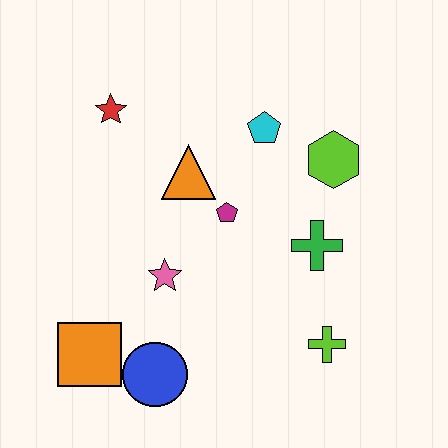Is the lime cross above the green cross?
No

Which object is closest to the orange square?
The blue circle is closest to the orange square.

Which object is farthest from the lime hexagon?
The orange square is farthest from the lime hexagon.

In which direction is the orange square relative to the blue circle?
The orange square is to the left of the blue circle.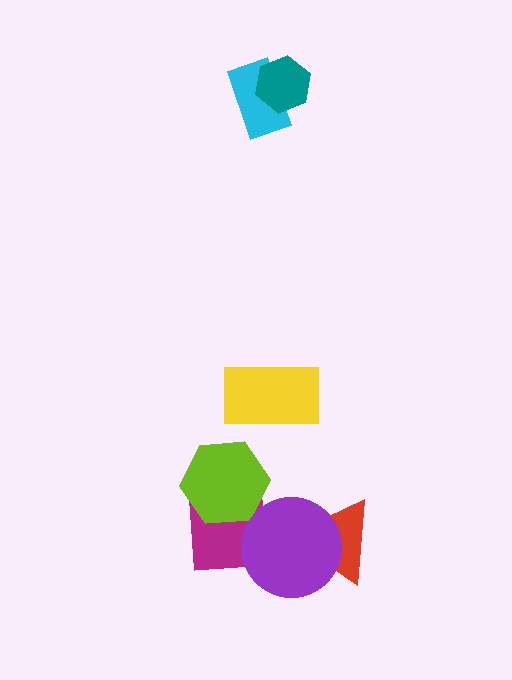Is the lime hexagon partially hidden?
No, no other shape covers it.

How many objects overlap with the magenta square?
2 objects overlap with the magenta square.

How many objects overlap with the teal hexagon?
1 object overlaps with the teal hexagon.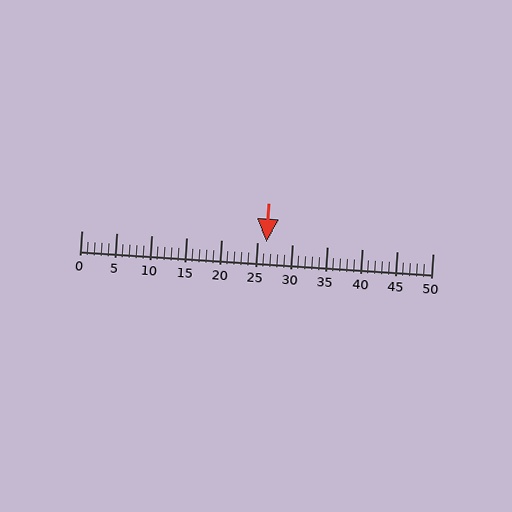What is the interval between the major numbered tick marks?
The major tick marks are spaced 5 units apart.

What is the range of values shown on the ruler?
The ruler shows values from 0 to 50.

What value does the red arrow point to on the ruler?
The red arrow points to approximately 26.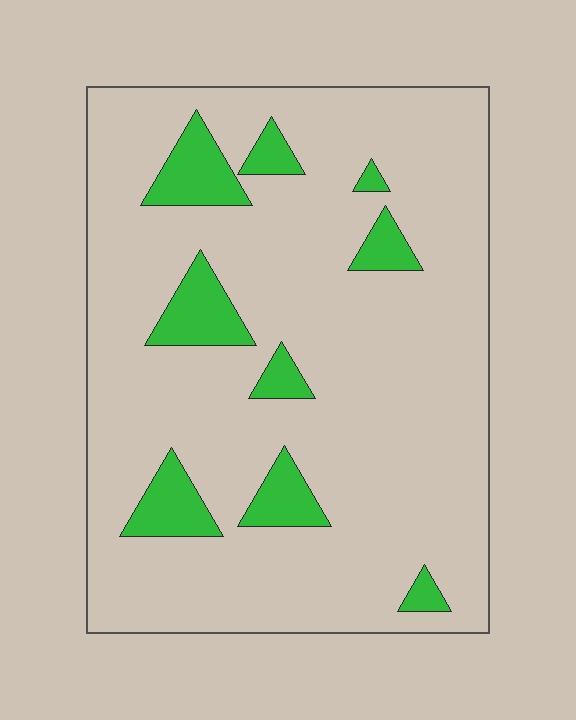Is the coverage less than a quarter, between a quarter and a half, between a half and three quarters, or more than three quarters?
Less than a quarter.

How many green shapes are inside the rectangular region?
9.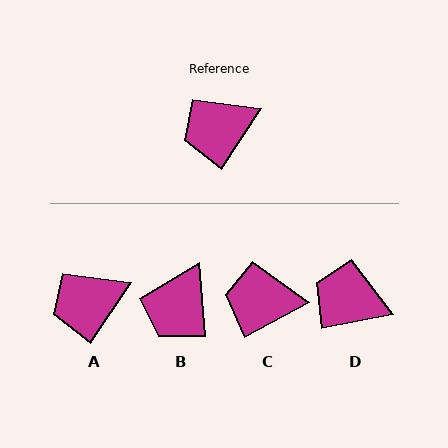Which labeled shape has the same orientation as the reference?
A.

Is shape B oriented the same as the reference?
No, it is off by about 39 degrees.